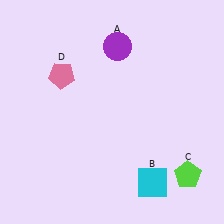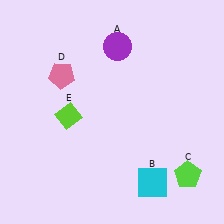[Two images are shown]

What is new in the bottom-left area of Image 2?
A lime diamond (E) was added in the bottom-left area of Image 2.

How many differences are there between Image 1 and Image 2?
There is 1 difference between the two images.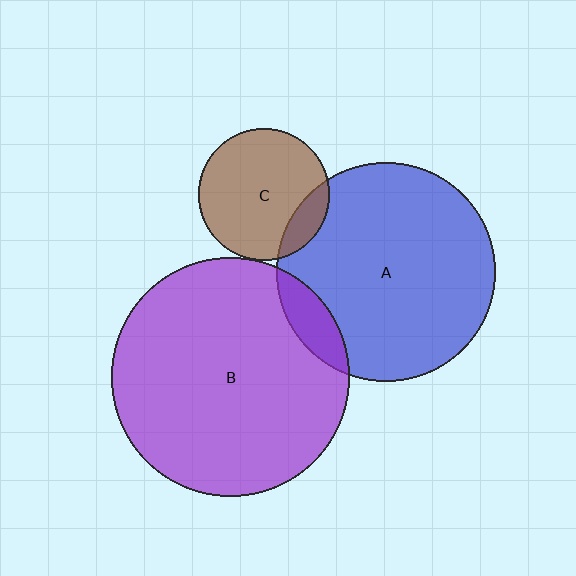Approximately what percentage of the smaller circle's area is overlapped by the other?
Approximately 10%.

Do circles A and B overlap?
Yes.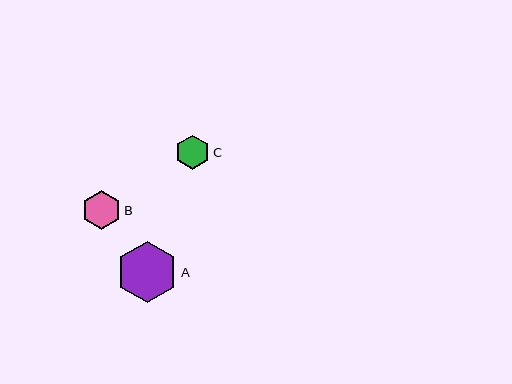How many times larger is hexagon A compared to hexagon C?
Hexagon A is approximately 1.8 times the size of hexagon C.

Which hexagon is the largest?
Hexagon A is the largest with a size of approximately 61 pixels.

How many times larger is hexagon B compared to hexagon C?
Hexagon B is approximately 1.2 times the size of hexagon C.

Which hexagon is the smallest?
Hexagon C is the smallest with a size of approximately 34 pixels.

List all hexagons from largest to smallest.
From largest to smallest: A, B, C.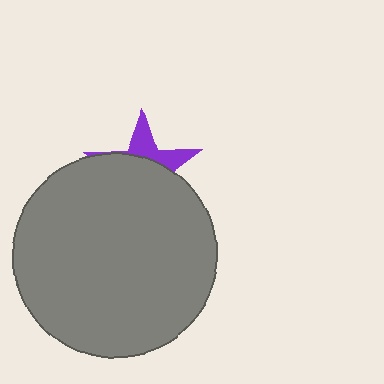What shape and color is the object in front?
The object in front is a gray circle.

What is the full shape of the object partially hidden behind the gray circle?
The partially hidden object is a purple star.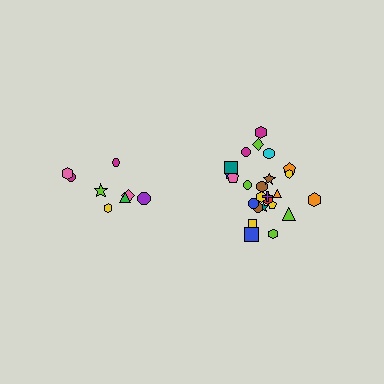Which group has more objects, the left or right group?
The right group.